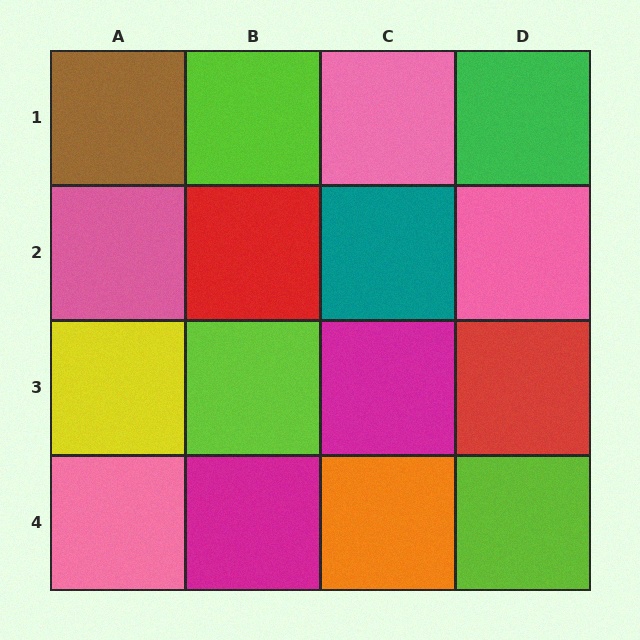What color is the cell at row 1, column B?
Lime.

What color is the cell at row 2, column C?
Teal.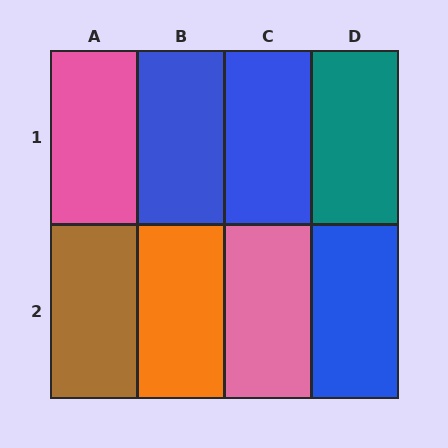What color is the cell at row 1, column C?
Blue.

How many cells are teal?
1 cell is teal.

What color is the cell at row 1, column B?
Blue.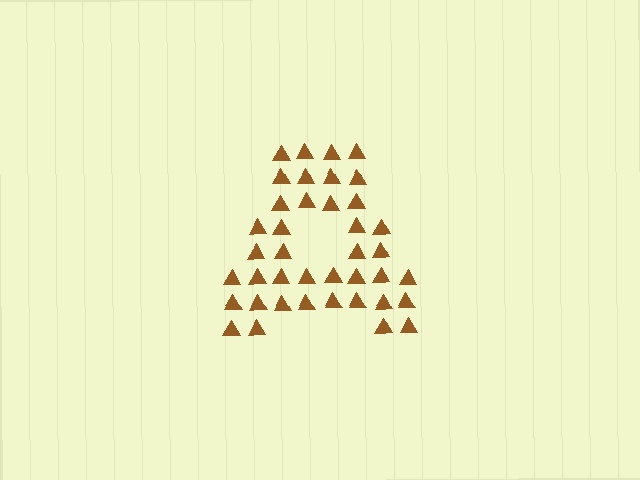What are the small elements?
The small elements are triangles.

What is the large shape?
The large shape is the letter A.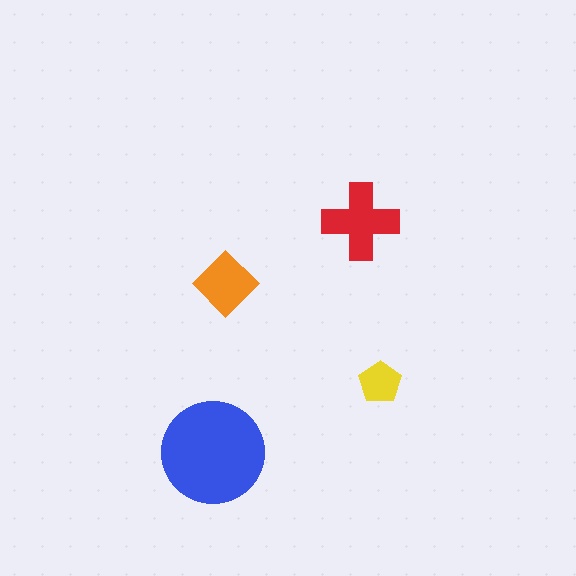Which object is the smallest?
The yellow pentagon.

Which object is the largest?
The blue circle.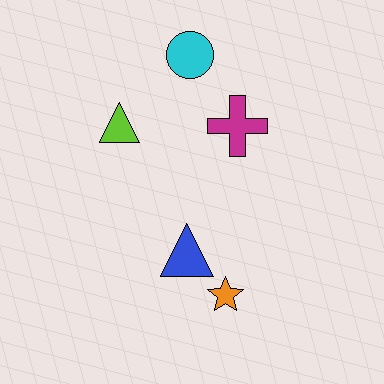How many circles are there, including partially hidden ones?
There is 1 circle.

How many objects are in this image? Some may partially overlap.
There are 5 objects.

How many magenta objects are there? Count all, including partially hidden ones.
There is 1 magenta object.